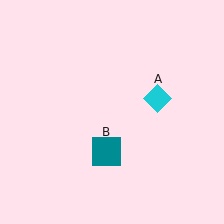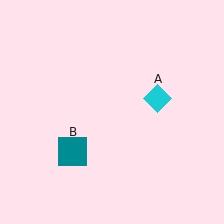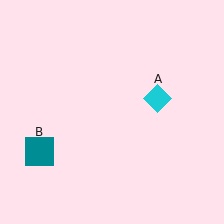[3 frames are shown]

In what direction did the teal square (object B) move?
The teal square (object B) moved left.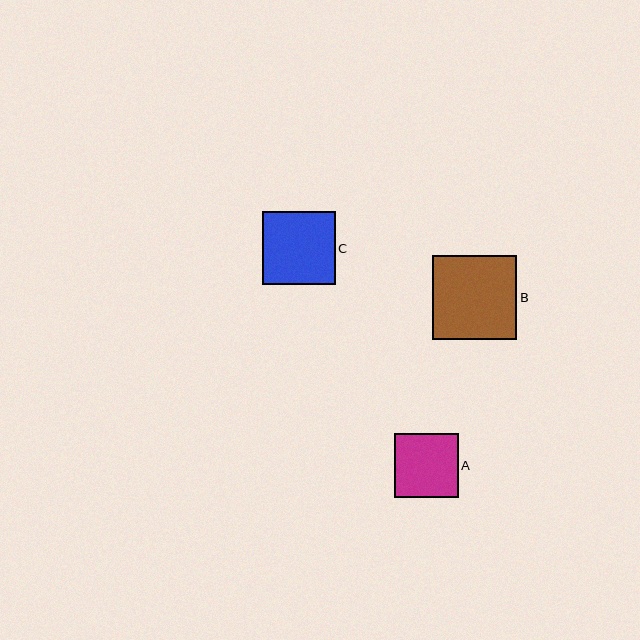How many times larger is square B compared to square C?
Square B is approximately 1.1 times the size of square C.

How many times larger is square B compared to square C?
Square B is approximately 1.1 times the size of square C.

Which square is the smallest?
Square A is the smallest with a size of approximately 64 pixels.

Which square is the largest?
Square B is the largest with a size of approximately 84 pixels.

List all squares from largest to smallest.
From largest to smallest: B, C, A.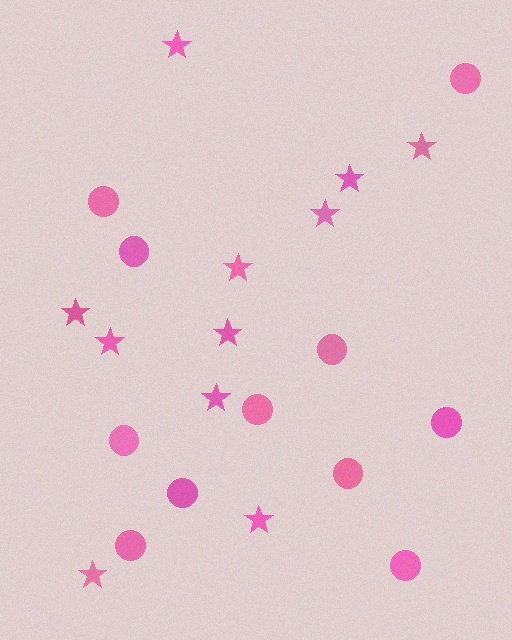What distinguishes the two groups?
There are 2 groups: one group of circles (11) and one group of stars (11).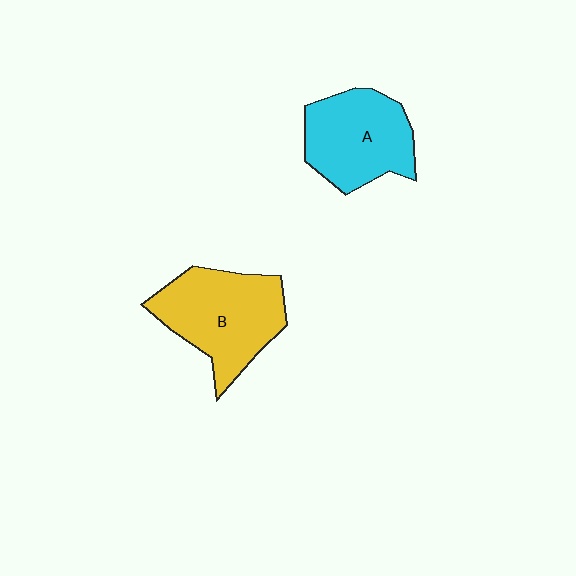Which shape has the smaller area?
Shape A (cyan).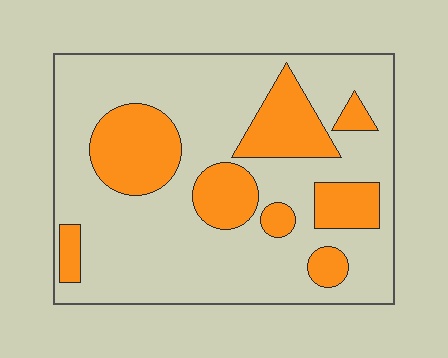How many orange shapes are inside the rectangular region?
8.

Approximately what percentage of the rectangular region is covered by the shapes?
Approximately 25%.